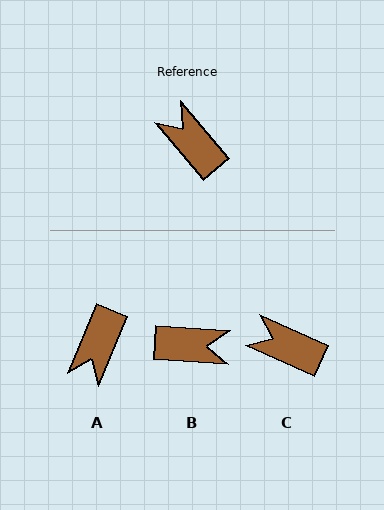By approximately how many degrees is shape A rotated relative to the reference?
Approximately 117 degrees counter-clockwise.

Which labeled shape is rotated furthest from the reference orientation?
B, about 134 degrees away.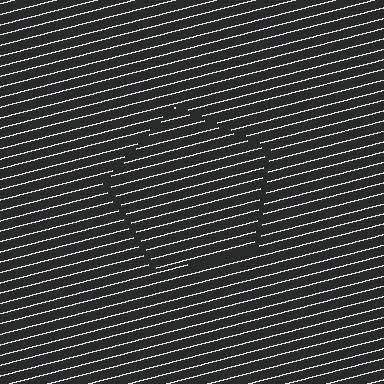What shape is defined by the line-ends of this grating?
An illusory pentagon. The interior of the shape contains the same grating, shifted by half a period — the contour is defined by the phase discontinuity where line-ends from the inner and outer gratings abut.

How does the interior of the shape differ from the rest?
The interior of the shape contains the same grating, shifted by half a period — the contour is defined by the phase discontinuity where line-ends from the inner and outer gratings abut.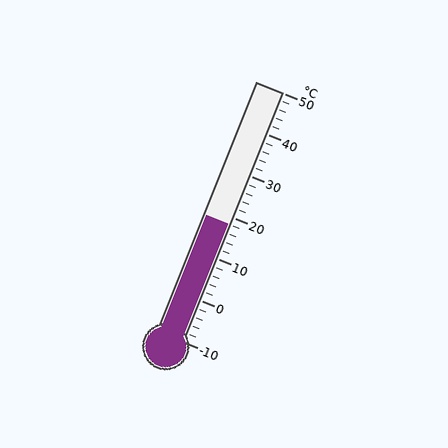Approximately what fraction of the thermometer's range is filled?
The thermometer is filled to approximately 45% of its range.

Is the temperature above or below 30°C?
The temperature is below 30°C.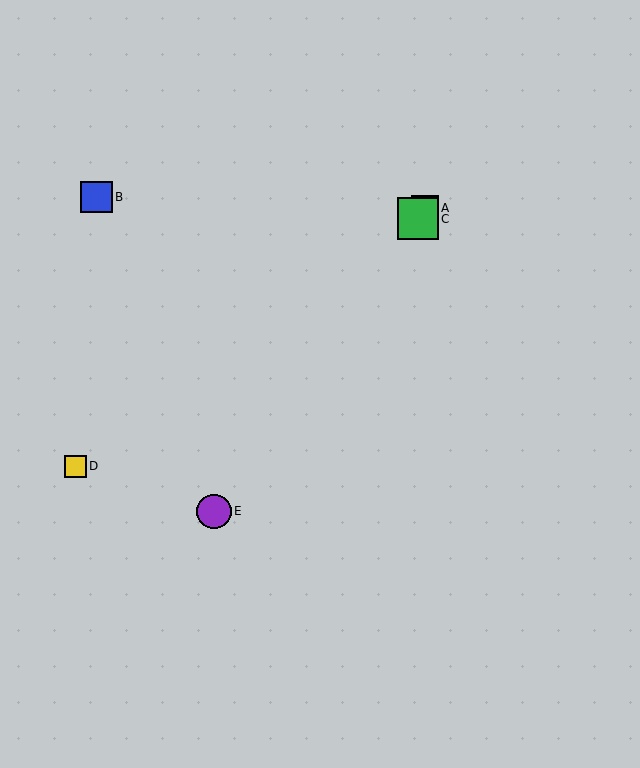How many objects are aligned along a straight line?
3 objects (A, C, E) are aligned along a straight line.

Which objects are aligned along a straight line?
Objects A, C, E are aligned along a straight line.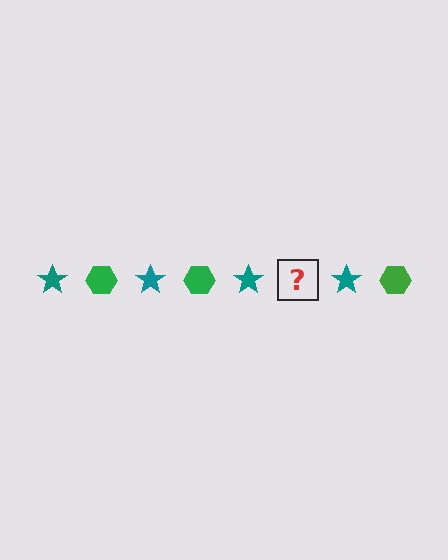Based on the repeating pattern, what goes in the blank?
The blank should be a green hexagon.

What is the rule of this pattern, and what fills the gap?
The rule is that the pattern alternates between teal star and green hexagon. The gap should be filled with a green hexagon.